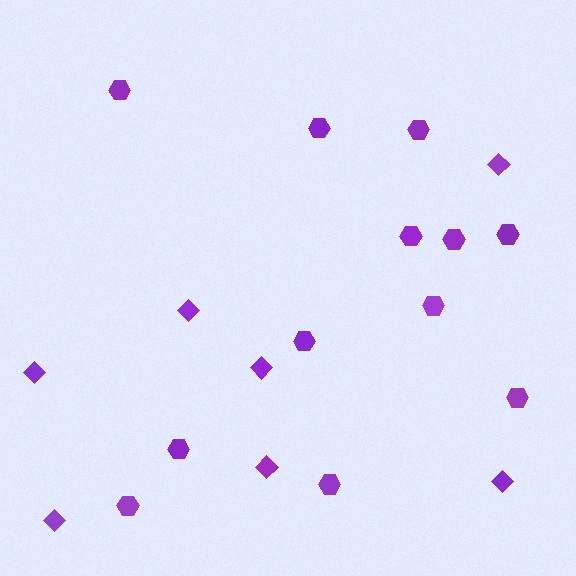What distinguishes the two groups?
There are 2 groups: one group of diamonds (7) and one group of hexagons (12).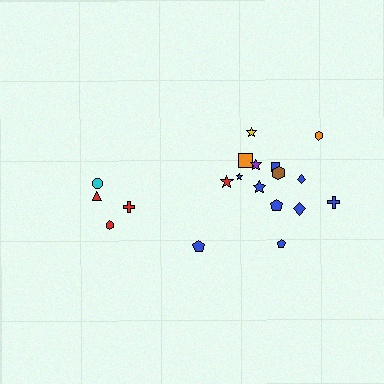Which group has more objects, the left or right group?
The right group.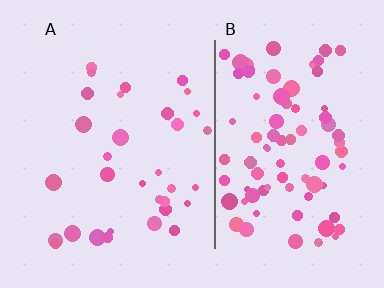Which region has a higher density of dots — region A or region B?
B (the right).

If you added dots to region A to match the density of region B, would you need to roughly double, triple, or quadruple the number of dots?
Approximately triple.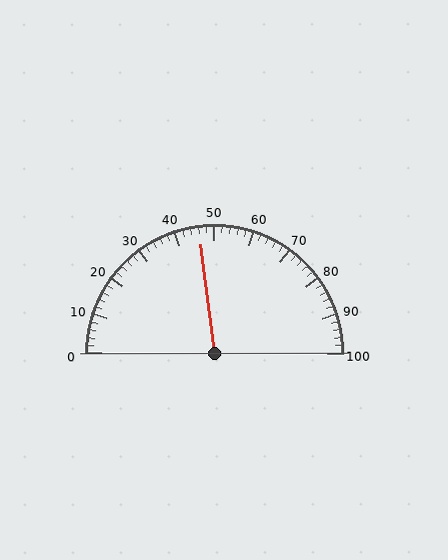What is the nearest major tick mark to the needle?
The nearest major tick mark is 50.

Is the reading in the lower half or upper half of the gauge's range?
The reading is in the lower half of the range (0 to 100).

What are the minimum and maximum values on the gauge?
The gauge ranges from 0 to 100.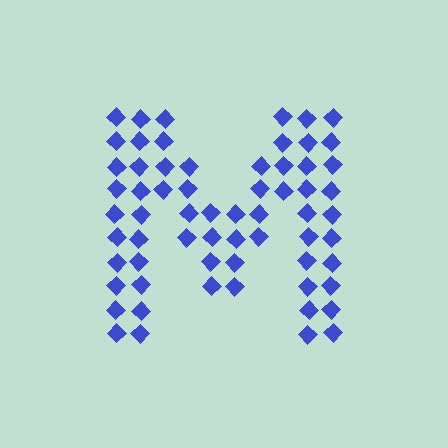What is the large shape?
The large shape is the letter M.